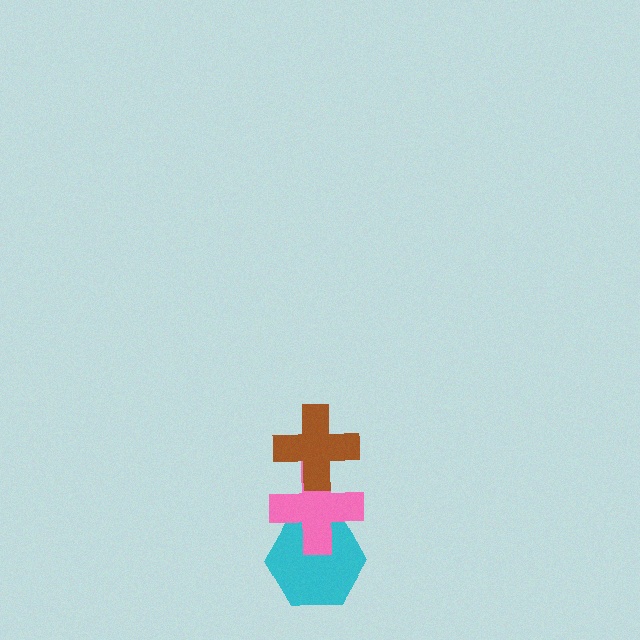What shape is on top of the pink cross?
The brown cross is on top of the pink cross.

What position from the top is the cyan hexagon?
The cyan hexagon is 3rd from the top.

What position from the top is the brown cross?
The brown cross is 1st from the top.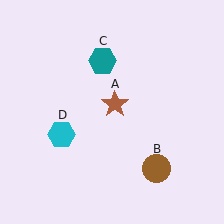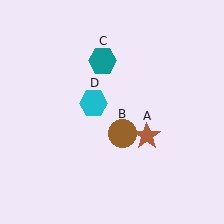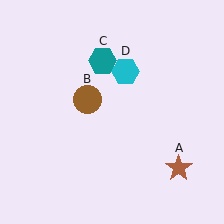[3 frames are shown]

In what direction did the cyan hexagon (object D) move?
The cyan hexagon (object D) moved up and to the right.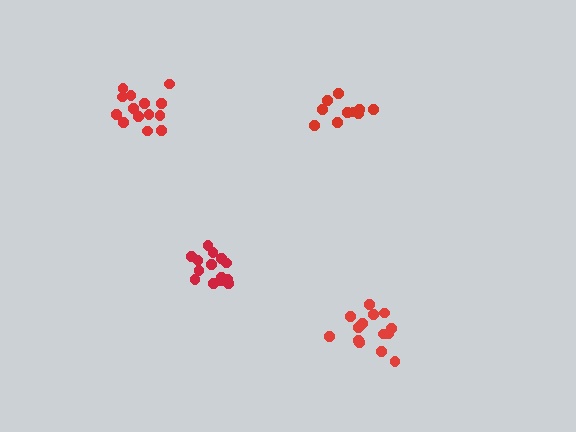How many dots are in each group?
Group 1: 14 dots, Group 2: 10 dots, Group 3: 14 dots, Group 4: 14 dots (52 total).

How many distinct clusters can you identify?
There are 4 distinct clusters.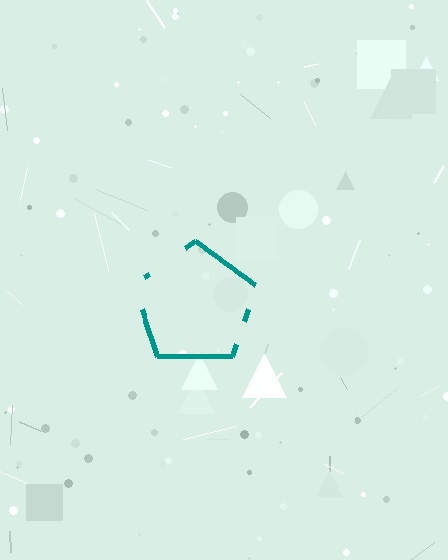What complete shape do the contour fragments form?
The contour fragments form a pentagon.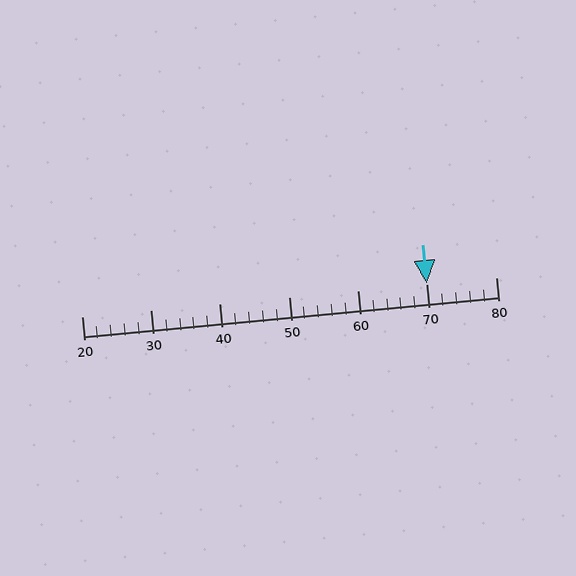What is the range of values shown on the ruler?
The ruler shows values from 20 to 80.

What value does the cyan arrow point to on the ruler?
The cyan arrow points to approximately 70.